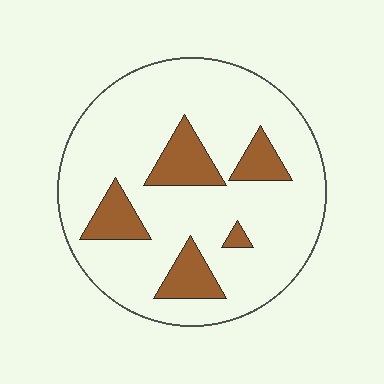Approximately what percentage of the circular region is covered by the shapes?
Approximately 20%.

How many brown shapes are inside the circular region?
5.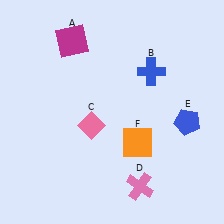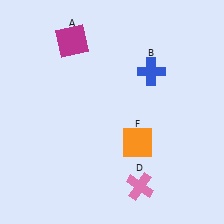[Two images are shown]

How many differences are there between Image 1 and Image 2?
There are 2 differences between the two images.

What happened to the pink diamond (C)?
The pink diamond (C) was removed in Image 2. It was in the bottom-left area of Image 1.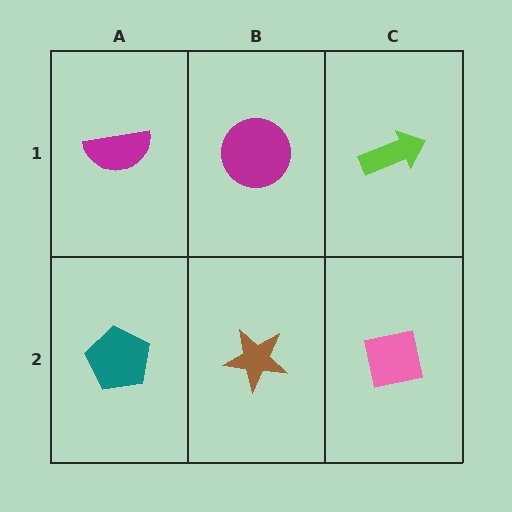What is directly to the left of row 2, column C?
A brown star.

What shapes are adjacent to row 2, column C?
A lime arrow (row 1, column C), a brown star (row 2, column B).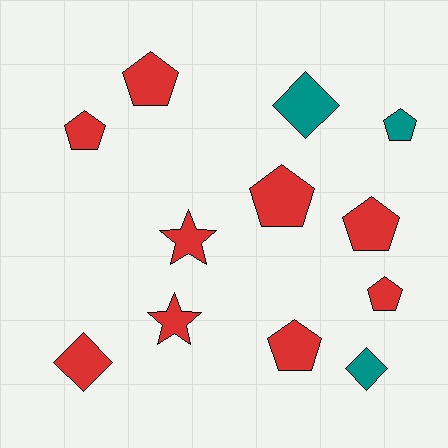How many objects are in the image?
There are 12 objects.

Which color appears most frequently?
Red, with 9 objects.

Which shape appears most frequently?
Pentagon, with 7 objects.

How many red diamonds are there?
There is 1 red diamond.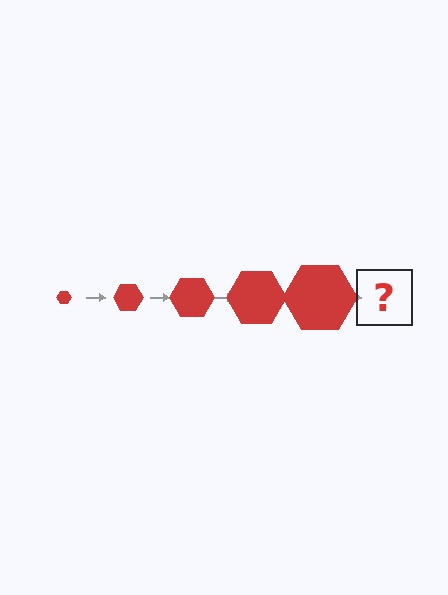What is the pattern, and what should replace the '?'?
The pattern is that the hexagon gets progressively larger each step. The '?' should be a red hexagon, larger than the previous one.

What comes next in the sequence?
The next element should be a red hexagon, larger than the previous one.